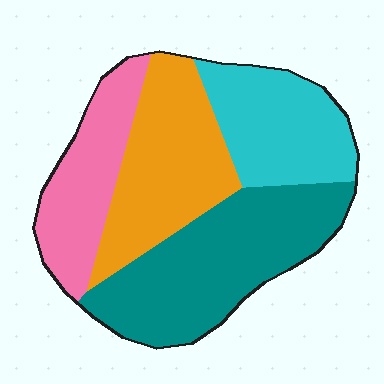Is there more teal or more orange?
Teal.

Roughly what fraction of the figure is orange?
Orange covers around 25% of the figure.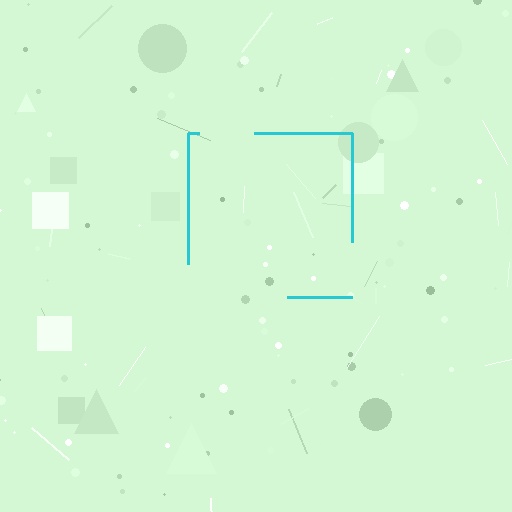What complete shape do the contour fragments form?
The contour fragments form a square.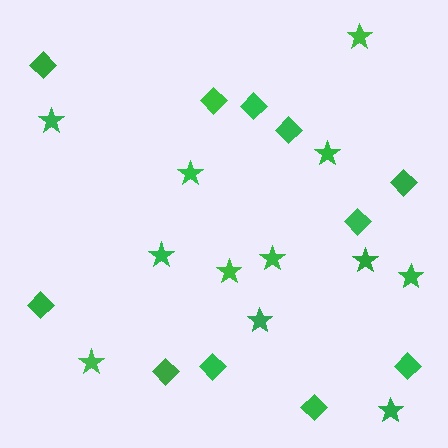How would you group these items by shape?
There are 2 groups: one group of diamonds (11) and one group of stars (12).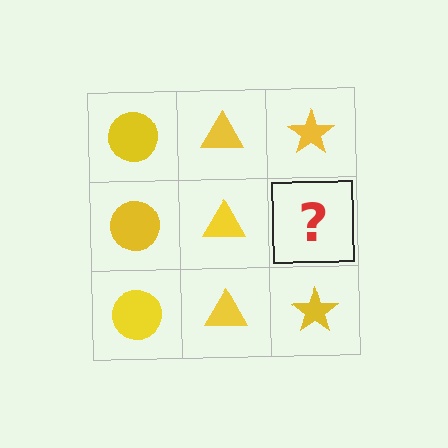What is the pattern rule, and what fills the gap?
The rule is that each column has a consistent shape. The gap should be filled with a yellow star.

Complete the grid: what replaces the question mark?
The question mark should be replaced with a yellow star.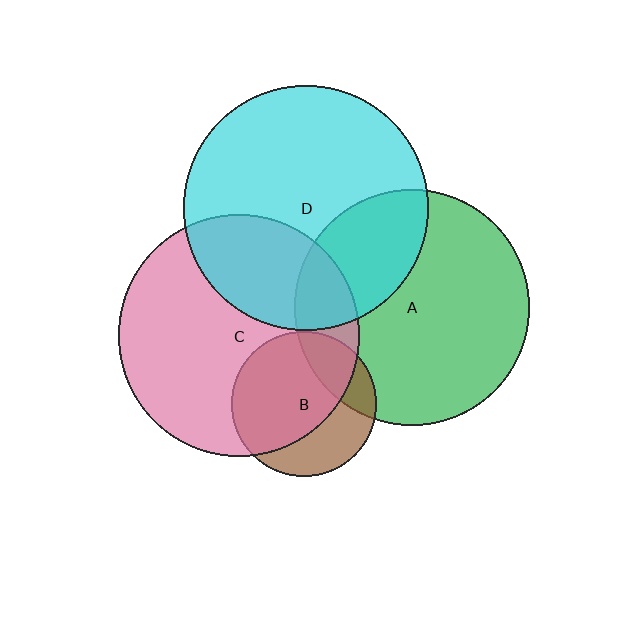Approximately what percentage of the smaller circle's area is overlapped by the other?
Approximately 65%.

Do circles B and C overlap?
Yes.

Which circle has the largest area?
Circle D (cyan).